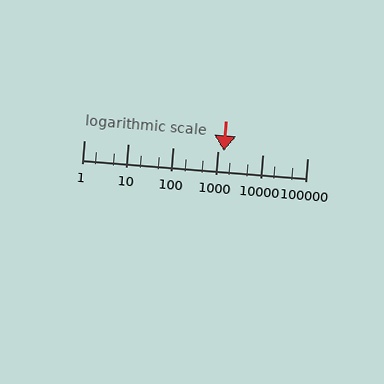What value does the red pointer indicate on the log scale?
The pointer indicates approximately 1400.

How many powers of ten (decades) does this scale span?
The scale spans 5 decades, from 1 to 100000.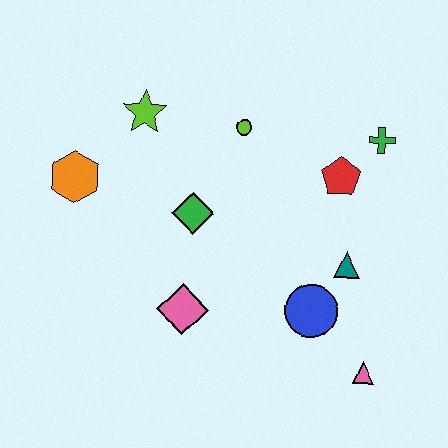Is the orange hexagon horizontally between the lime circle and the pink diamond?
No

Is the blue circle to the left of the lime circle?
No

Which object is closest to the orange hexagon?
The lime star is closest to the orange hexagon.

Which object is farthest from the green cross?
The orange hexagon is farthest from the green cross.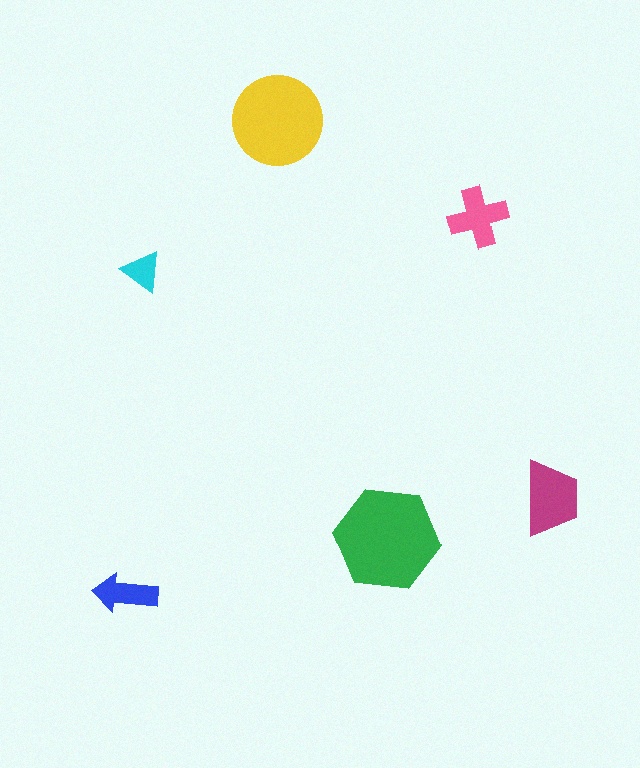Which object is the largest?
The green hexagon.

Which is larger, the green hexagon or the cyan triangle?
The green hexagon.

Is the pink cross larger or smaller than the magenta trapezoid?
Smaller.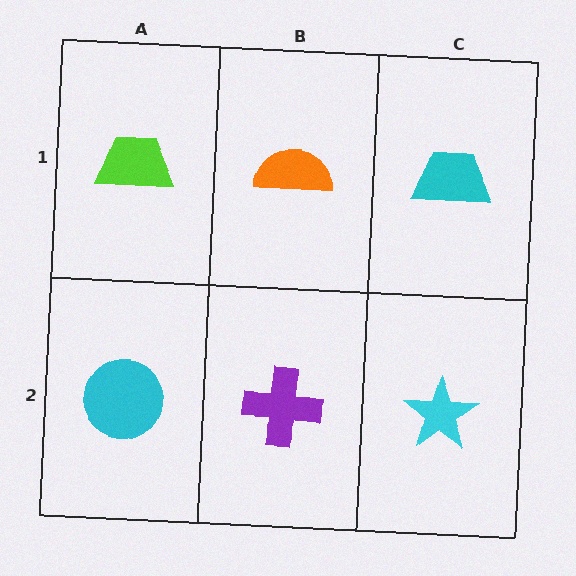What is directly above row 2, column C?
A cyan trapezoid.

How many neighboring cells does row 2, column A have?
2.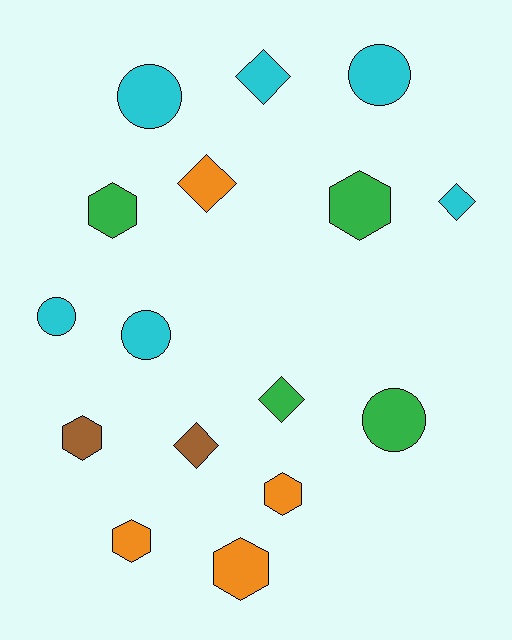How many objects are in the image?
There are 16 objects.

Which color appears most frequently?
Cyan, with 6 objects.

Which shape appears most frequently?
Hexagon, with 6 objects.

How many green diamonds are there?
There is 1 green diamond.